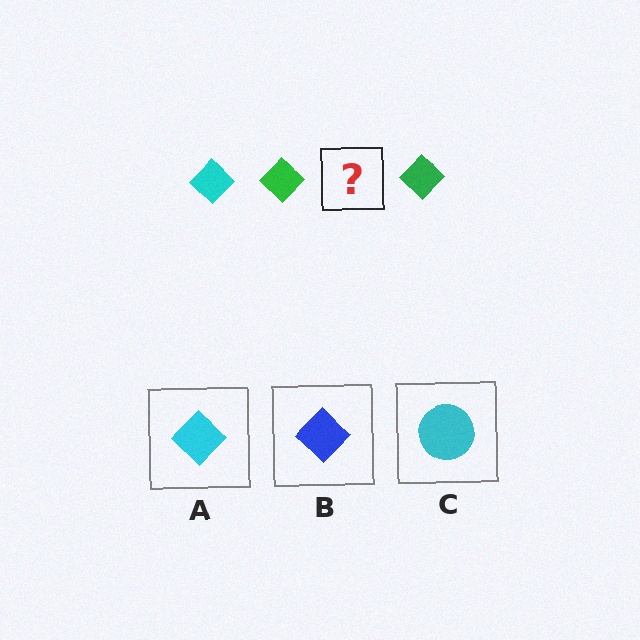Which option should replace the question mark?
Option A.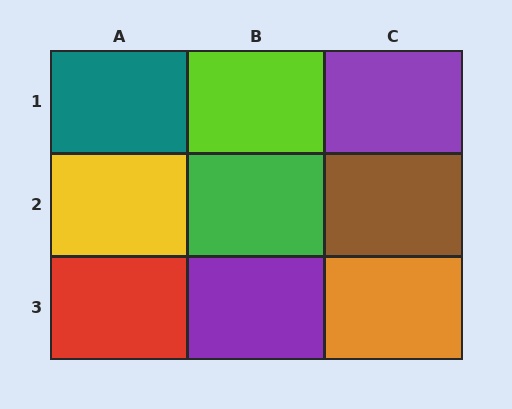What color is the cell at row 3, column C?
Orange.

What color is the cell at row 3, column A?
Red.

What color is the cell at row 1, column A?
Teal.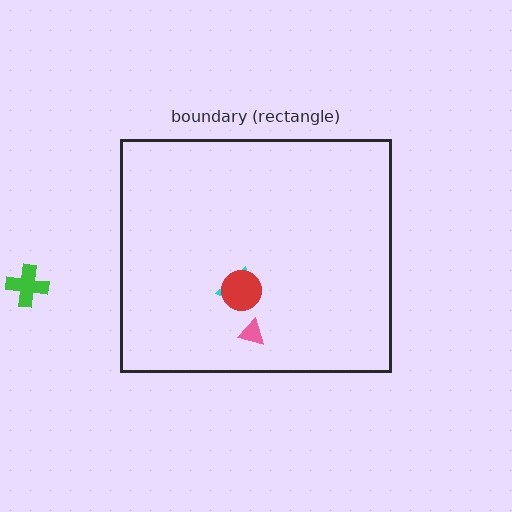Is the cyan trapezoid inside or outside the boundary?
Inside.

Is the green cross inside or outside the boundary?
Outside.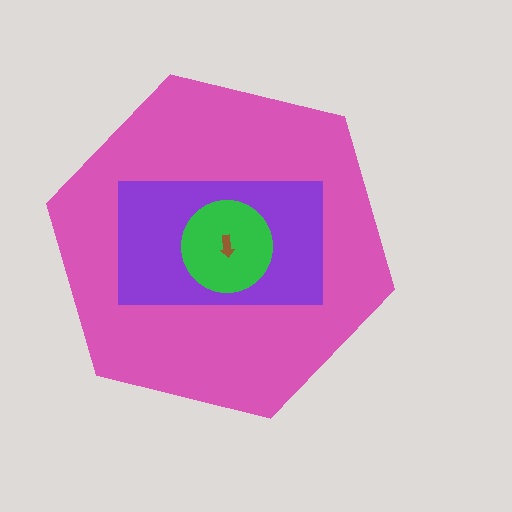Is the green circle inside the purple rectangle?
Yes.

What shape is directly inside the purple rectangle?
The green circle.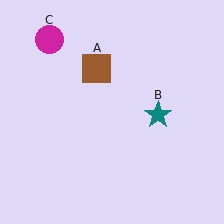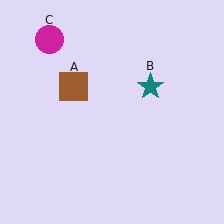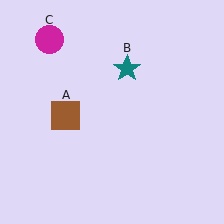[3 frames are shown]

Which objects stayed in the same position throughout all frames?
Magenta circle (object C) remained stationary.